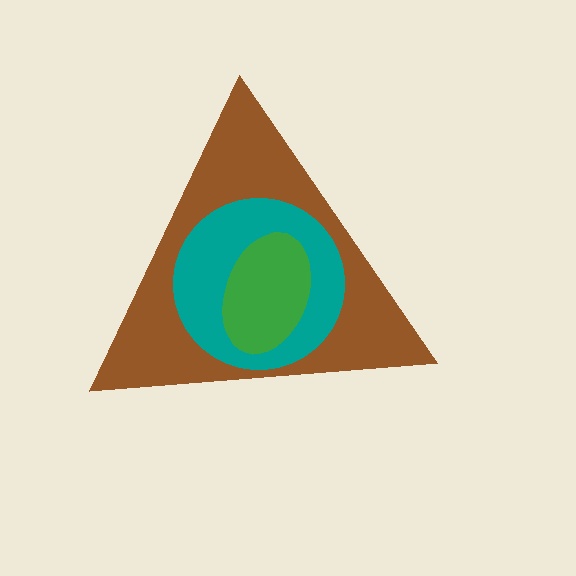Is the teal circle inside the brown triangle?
Yes.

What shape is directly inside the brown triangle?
The teal circle.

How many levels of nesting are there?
3.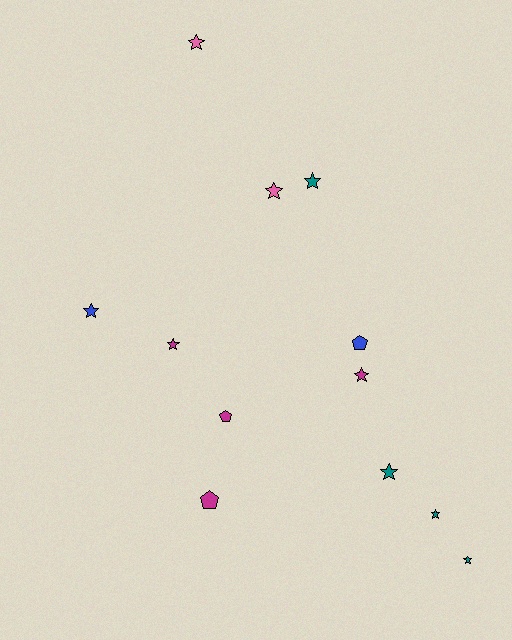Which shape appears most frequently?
Star, with 9 objects.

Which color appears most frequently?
Teal, with 4 objects.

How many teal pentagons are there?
There are no teal pentagons.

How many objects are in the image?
There are 12 objects.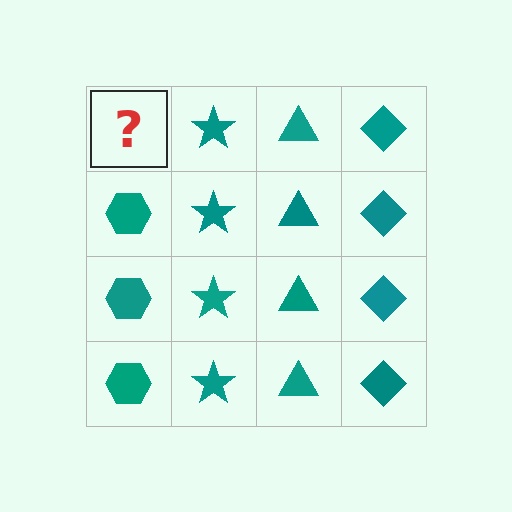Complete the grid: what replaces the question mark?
The question mark should be replaced with a teal hexagon.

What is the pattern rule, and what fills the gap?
The rule is that each column has a consistent shape. The gap should be filled with a teal hexagon.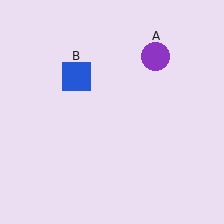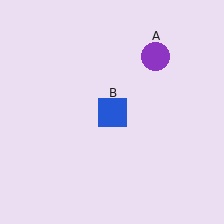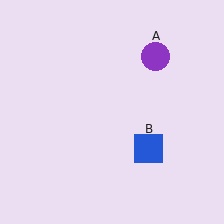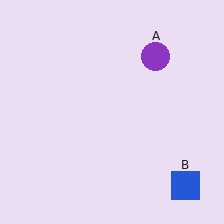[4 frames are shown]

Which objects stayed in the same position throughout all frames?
Purple circle (object A) remained stationary.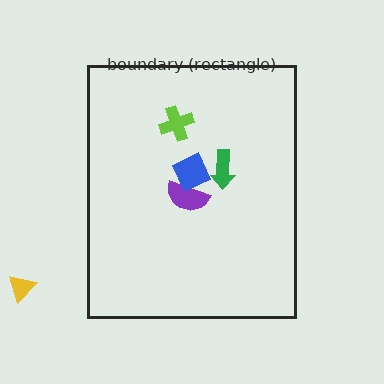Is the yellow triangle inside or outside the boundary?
Outside.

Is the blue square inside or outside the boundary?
Inside.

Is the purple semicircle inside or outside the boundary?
Inside.